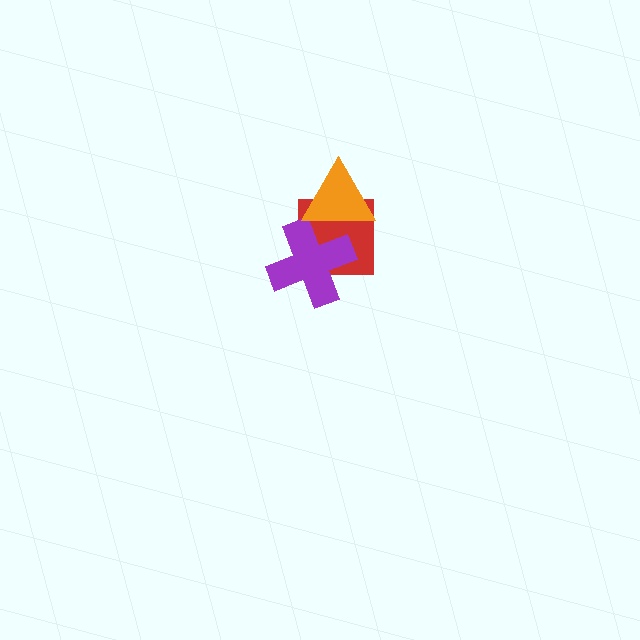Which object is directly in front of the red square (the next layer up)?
The purple cross is directly in front of the red square.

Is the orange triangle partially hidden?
No, no other shape covers it.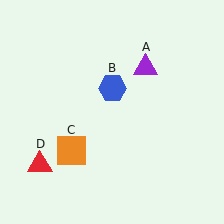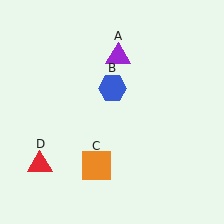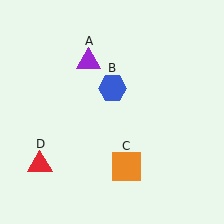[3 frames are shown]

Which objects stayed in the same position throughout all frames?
Blue hexagon (object B) and red triangle (object D) remained stationary.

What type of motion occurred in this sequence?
The purple triangle (object A), orange square (object C) rotated counterclockwise around the center of the scene.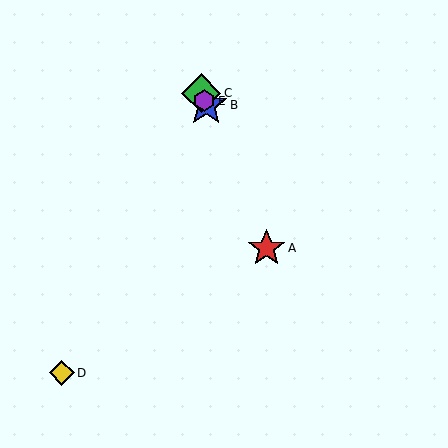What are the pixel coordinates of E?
Object E is at (204, 101).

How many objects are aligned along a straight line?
4 objects (A, B, C, E) are aligned along a straight line.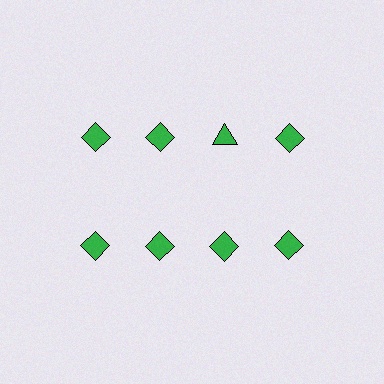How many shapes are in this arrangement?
There are 8 shapes arranged in a grid pattern.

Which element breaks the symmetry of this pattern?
The green triangle in the top row, center column breaks the symmetry. All other shapes are green diamonds.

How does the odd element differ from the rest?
It has a different shape: triangle instead of diamond.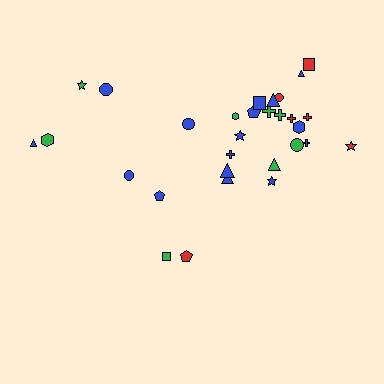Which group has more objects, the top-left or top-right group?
The top-right group.